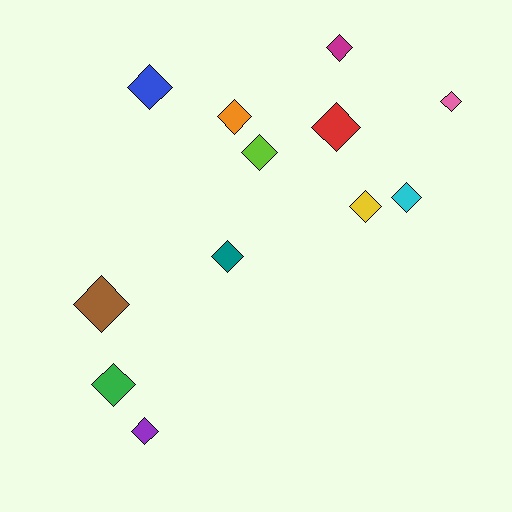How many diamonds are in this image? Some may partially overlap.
There are 12 diamonds.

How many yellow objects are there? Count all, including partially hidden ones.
There is 1 yellow object.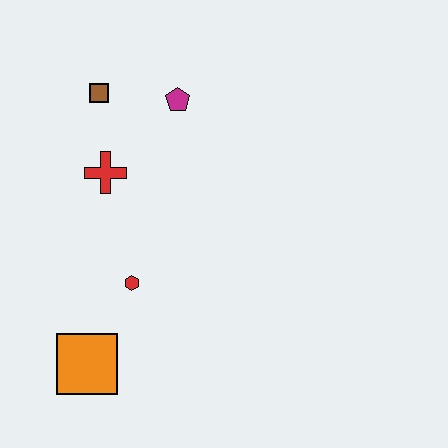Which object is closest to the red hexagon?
The orange square is closest to the red hexagon.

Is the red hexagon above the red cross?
No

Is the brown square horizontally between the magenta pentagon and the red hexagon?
No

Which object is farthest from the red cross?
The orange square is farthest from the red cross.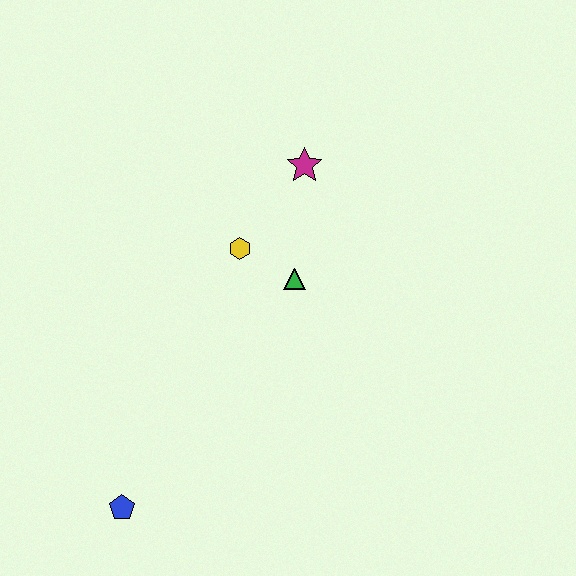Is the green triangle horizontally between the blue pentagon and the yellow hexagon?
No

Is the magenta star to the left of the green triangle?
No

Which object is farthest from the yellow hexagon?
The blue pentagon is farthest from the yellow hexagon.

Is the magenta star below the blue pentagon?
No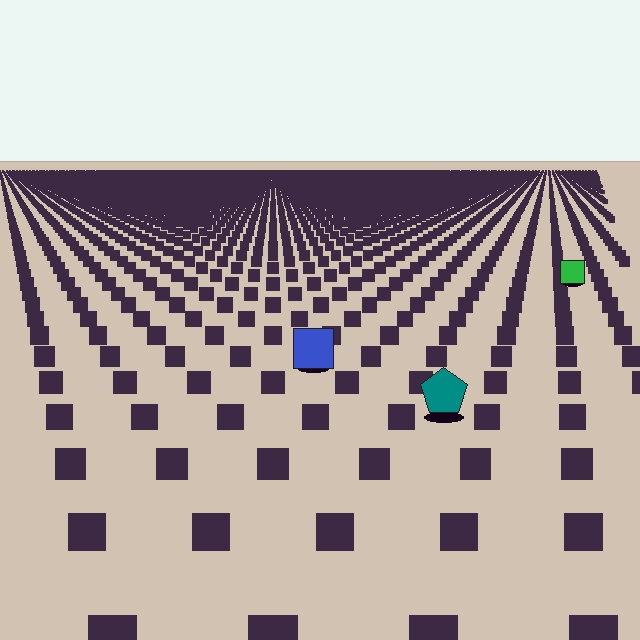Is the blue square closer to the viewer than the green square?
Yes. The blue square is closer — you can tell from the texture gradient: the ground texture is coarser near it.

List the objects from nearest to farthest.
From nearest to farthest: the teal pentagon, the blue square, the green square.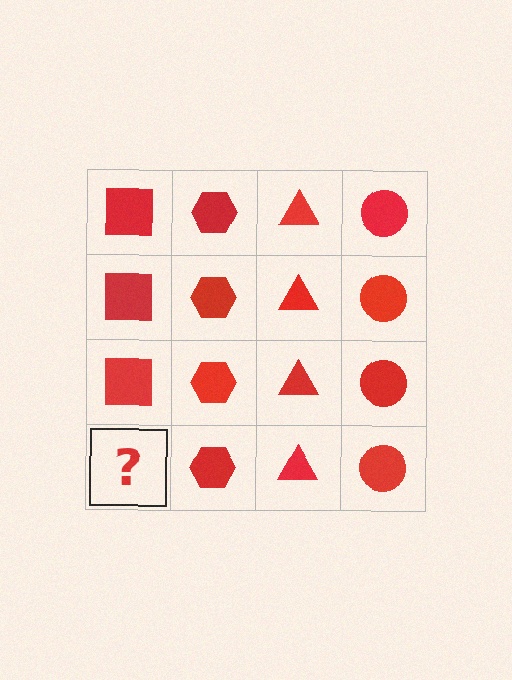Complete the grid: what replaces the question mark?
The question mark should be replaced with a red square.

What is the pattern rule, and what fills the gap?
The rule is that each column has a consistent shape. The gap should be filled with a red square.